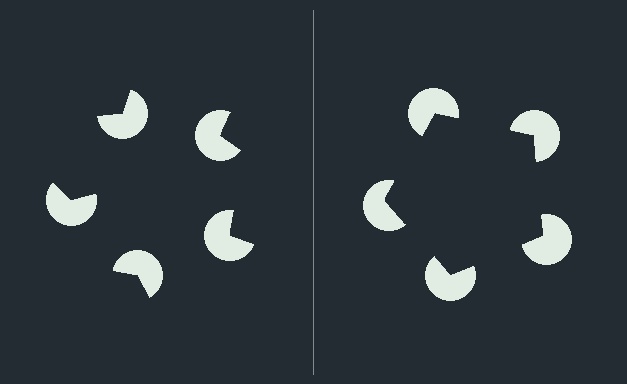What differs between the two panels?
The pac-man discs are positioned identically on both sides; only the wedge orientations differ. On the right they align to a pentagon; on the left they are misaligned.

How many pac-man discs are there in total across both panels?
10 — 5 on each side.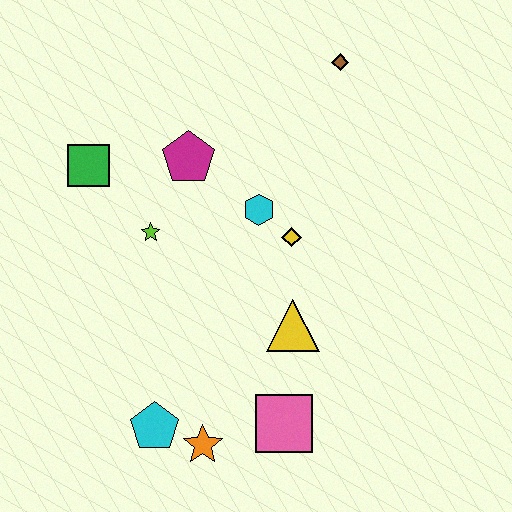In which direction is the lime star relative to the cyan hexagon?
The lime star is to the left of the cyan hexagon.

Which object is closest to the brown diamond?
The cyan hexagon is closest to the brown diamond.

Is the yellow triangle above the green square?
No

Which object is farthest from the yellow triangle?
The brown diamond is farthest from the yellow triangle.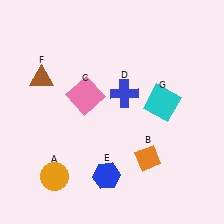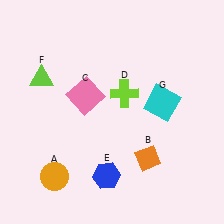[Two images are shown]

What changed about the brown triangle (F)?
In Image 1, F is brown. In Image 2, it changed to lime.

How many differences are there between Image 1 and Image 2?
There are 2 differences between the two images.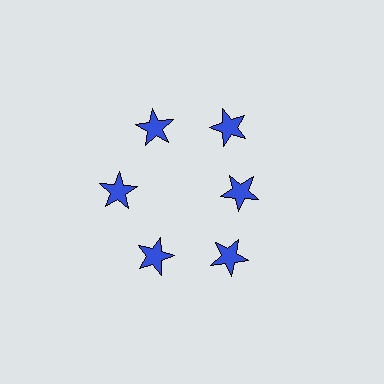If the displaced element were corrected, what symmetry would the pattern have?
It would have 6-fold rotational symmetry — the pattern would map onto itself every 60 degrees.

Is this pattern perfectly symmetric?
No. The 6 blue stars are arranged in a ring, but one element near the 3 o'clock position is pulled inward toward the center, breaking the 6-fold rotational symmetry.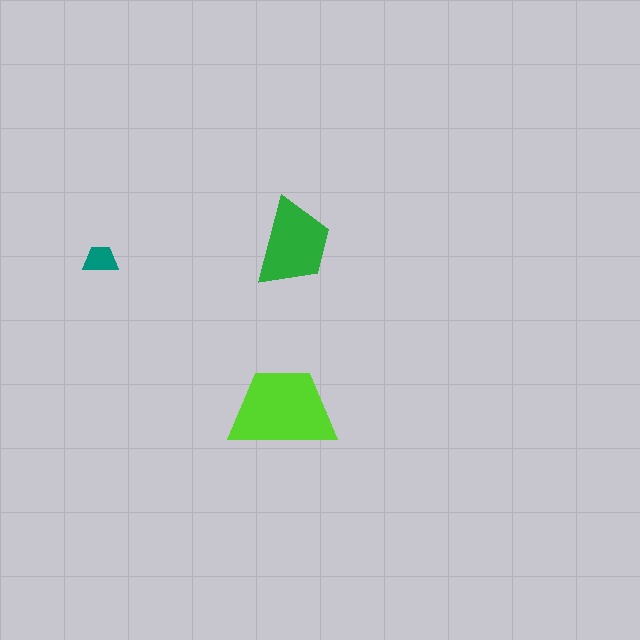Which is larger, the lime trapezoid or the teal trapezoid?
The lime one.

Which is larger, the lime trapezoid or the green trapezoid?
The lime one.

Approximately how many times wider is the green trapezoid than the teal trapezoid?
About 2.5 times wider.